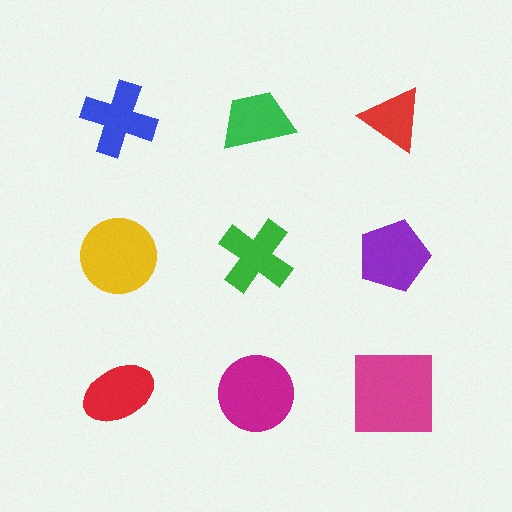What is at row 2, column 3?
A purple pentagon.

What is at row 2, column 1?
A yellow circle.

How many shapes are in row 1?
3 shapes.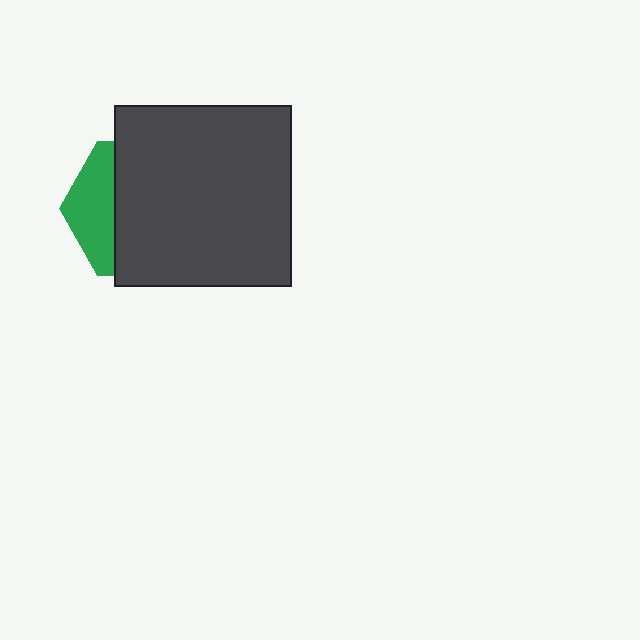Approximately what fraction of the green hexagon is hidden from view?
Roughly 70% of the green hexagon is hidden behind the dark gray rectangle.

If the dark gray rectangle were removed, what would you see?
You would see the complete green hexagon.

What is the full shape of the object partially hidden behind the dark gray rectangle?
The partially hidden object is a green hexagon.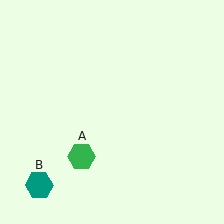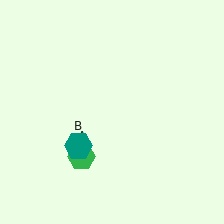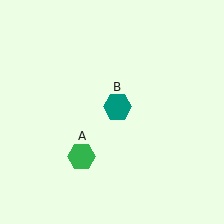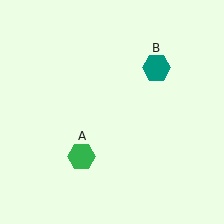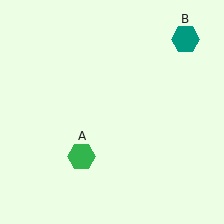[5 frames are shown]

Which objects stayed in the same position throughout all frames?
Green hexagon (object A) remained stationary.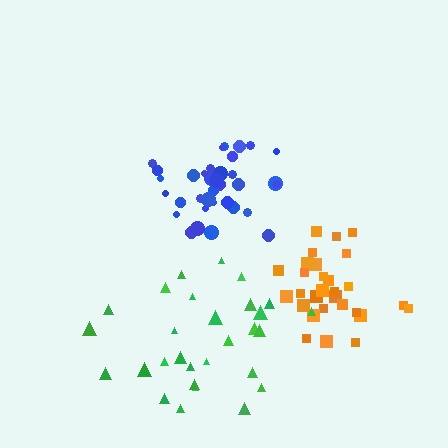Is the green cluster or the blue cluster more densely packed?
Blue.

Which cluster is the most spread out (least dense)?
Green.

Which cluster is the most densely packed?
Blue.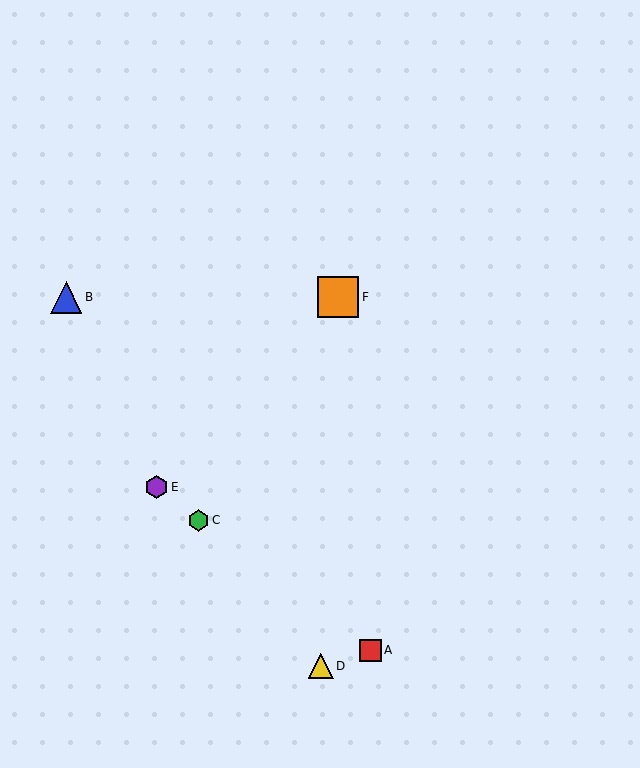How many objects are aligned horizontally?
2 objects (B, F) are aligned horizontally.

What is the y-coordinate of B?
Object B is at y≈297.